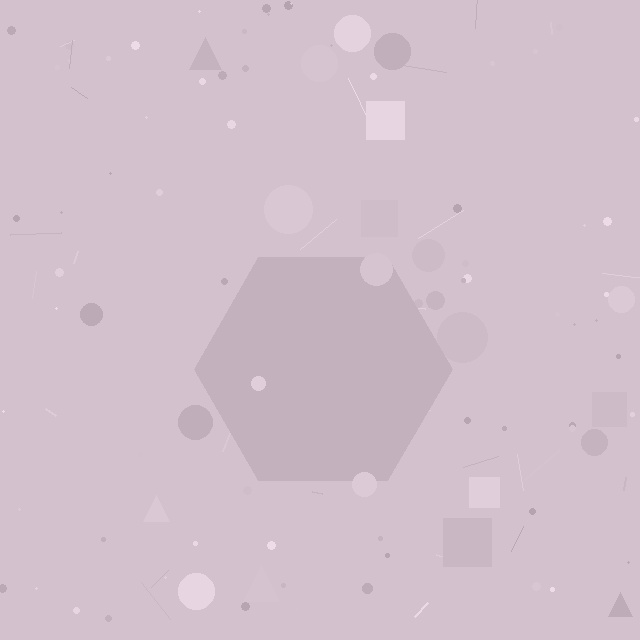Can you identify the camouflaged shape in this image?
The camouflaged shape is a hexagon.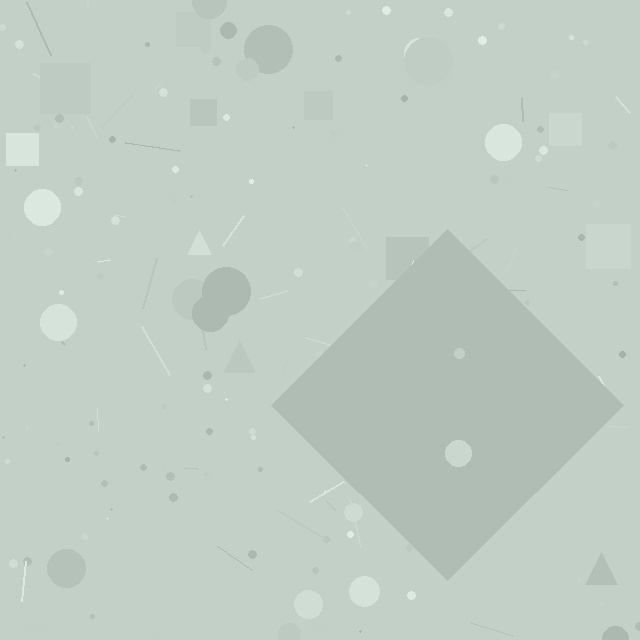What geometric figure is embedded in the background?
A diamond is embedded in the background.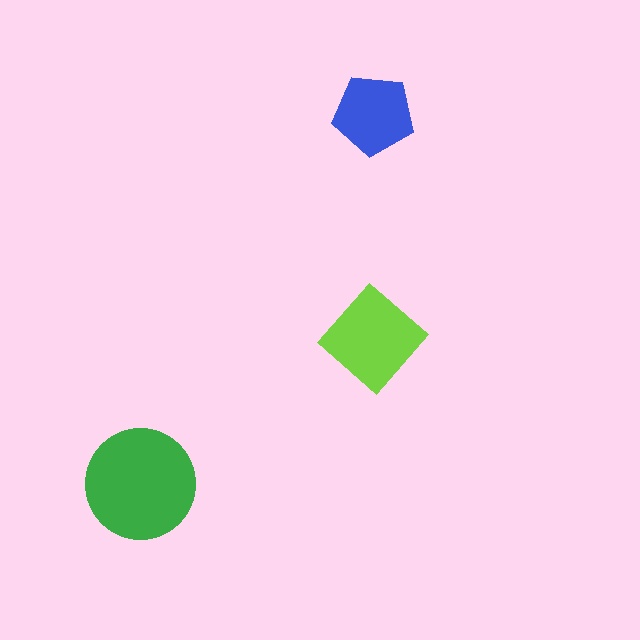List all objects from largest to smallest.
The green circle, the lime diamond, the blue pentagon.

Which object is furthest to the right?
The blue pentagon is rightmost.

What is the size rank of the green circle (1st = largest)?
1st.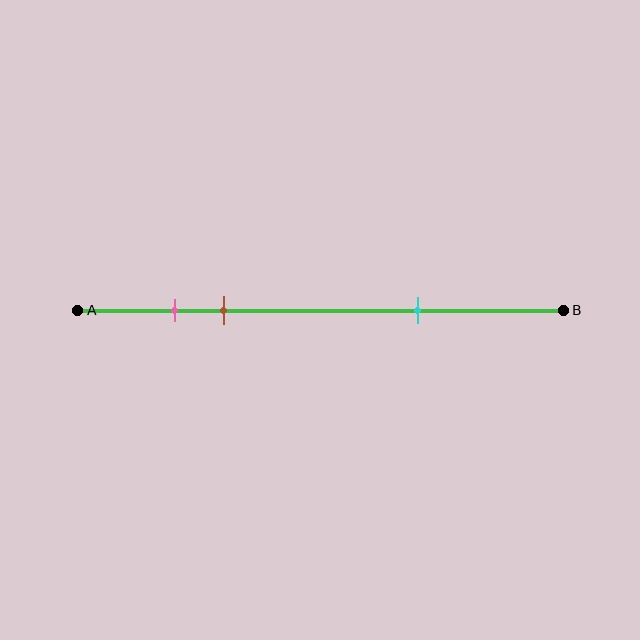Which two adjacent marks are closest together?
The pink and brown marks are the closest adjacent pair.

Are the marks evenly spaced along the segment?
No, the marks are not evenly spaced.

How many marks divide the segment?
There are 3 marks dividing the segment.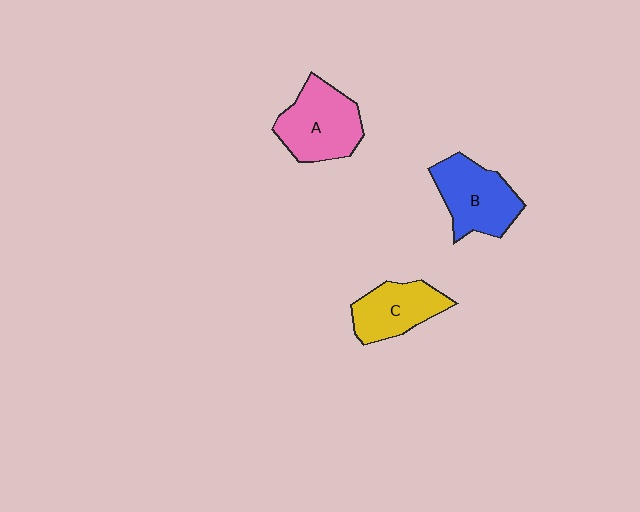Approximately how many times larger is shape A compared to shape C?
Approximately 1.3 times.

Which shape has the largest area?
Shape A (pink).